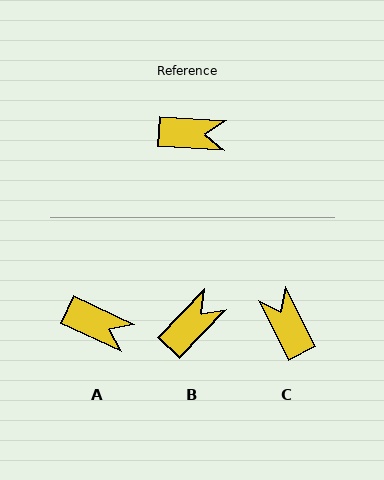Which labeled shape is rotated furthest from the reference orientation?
C, about 120 degrees away.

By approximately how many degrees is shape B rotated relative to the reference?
Approximately 50 degrees counter-clockwise.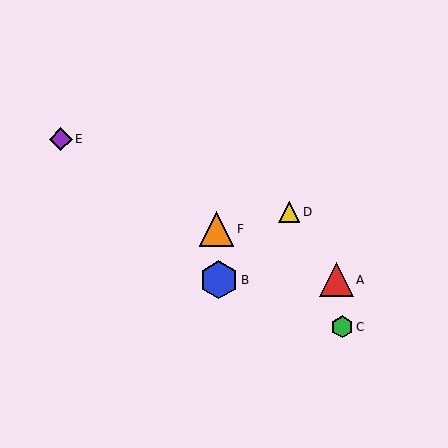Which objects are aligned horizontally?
Objects A, B are aligned horizontally.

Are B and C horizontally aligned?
No, B is at y≈280 and C is at y≈327.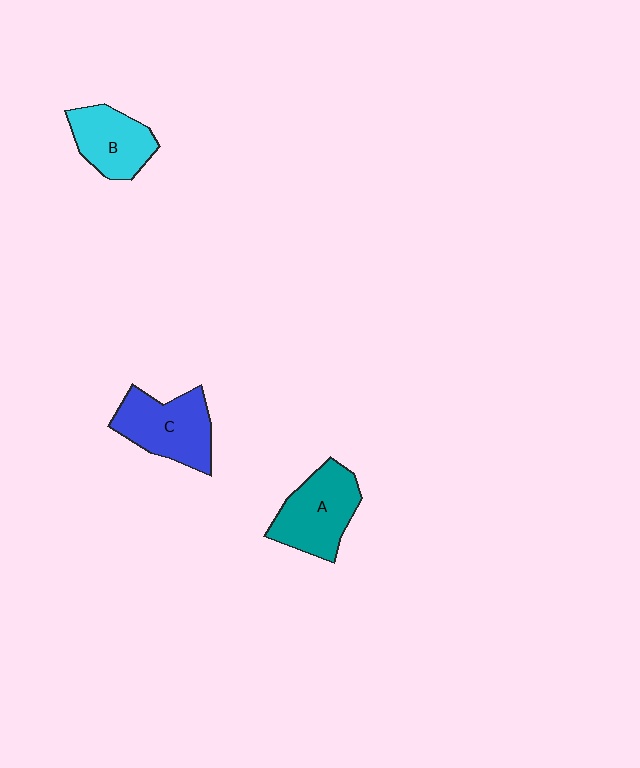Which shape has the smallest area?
Shape B (cyan).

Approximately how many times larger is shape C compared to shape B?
Approximately 1.2 times.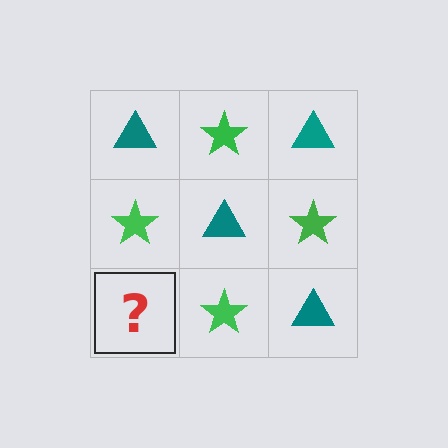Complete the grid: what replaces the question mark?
The question mark should be replaced with a teal triangle.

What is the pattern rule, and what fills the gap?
The rule is that it alternates teal triangle and green star in a checkerboard pattern. The gap should be filled with a teal triangle.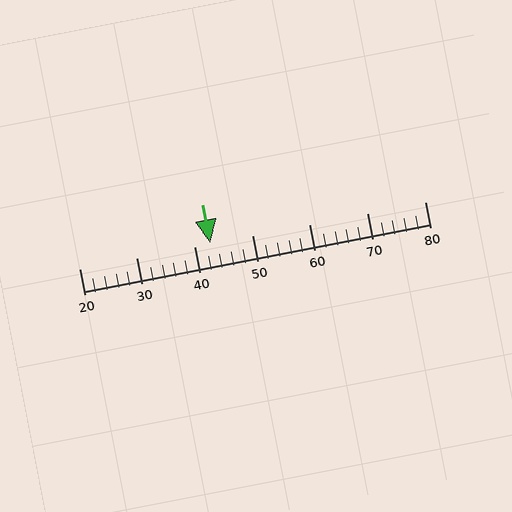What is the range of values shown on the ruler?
The ruler shows values from 20 to 80.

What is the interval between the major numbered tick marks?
The major tick marks are spaced 10 units apart.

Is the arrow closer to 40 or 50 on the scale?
The arrow is closer to 40.